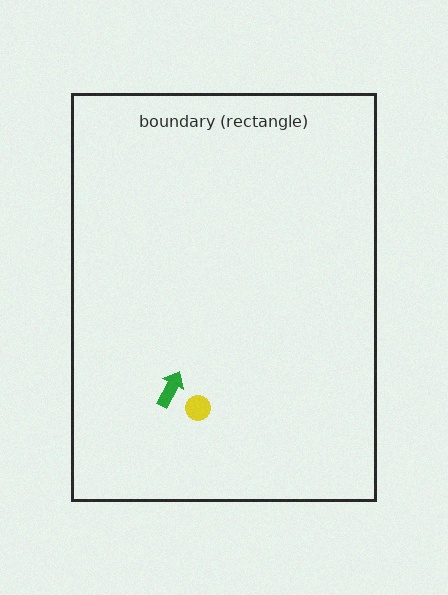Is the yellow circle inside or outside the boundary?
Inside.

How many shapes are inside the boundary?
2 inside, 0 outside.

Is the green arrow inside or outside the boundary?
Inside.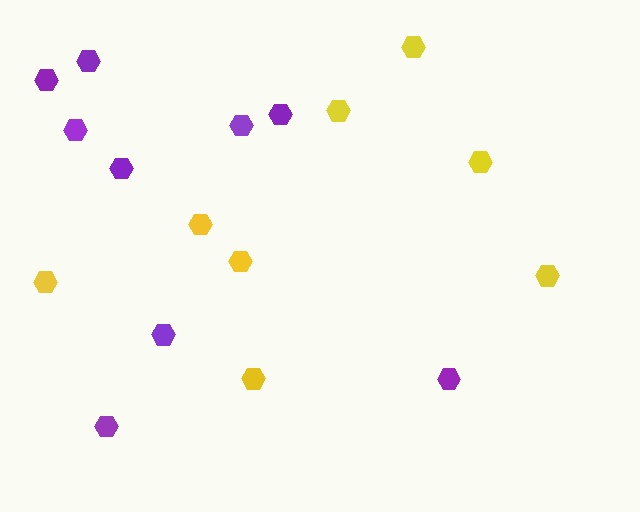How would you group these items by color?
There are 2 groups: one group of purple hexagons (9) and one group of yellow hexagons (8).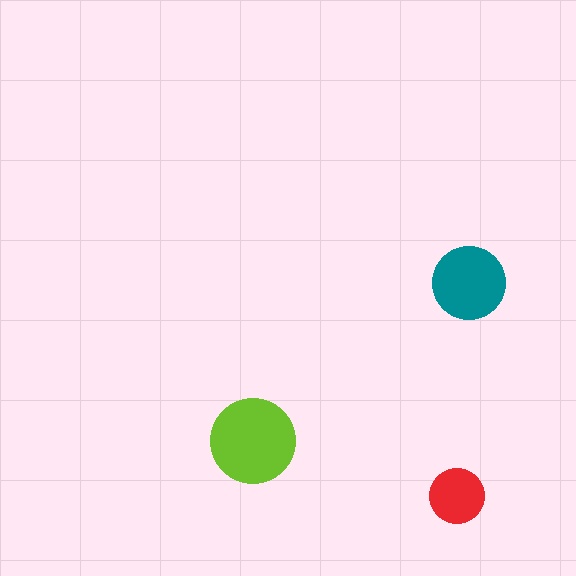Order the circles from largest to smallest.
the lime one, the teal one, the red one.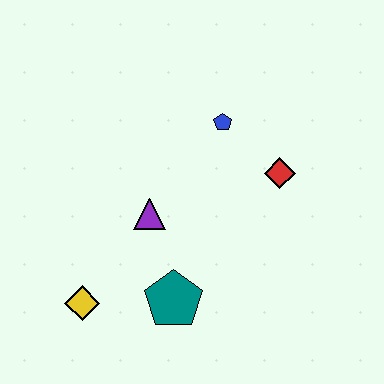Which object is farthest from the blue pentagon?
The yellow diamond is farthest from the blue pentagon.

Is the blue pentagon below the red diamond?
No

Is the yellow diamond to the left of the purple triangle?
Yes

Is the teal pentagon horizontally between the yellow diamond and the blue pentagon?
Yes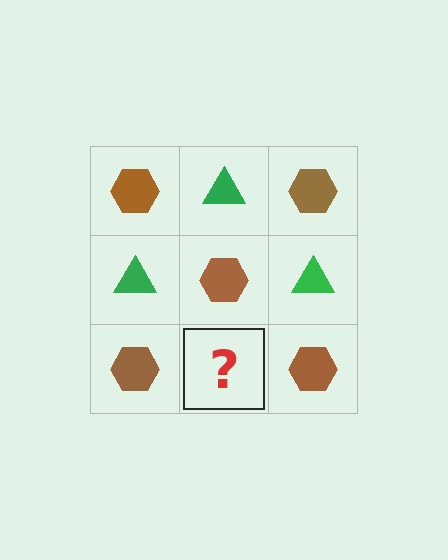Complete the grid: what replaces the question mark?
The question mark should be replaced with a green triangle.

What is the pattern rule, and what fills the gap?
The rule is that it alternates brown hexagon and green triangle in a checkerboard pattern. The gap should be filled with a green triangle.